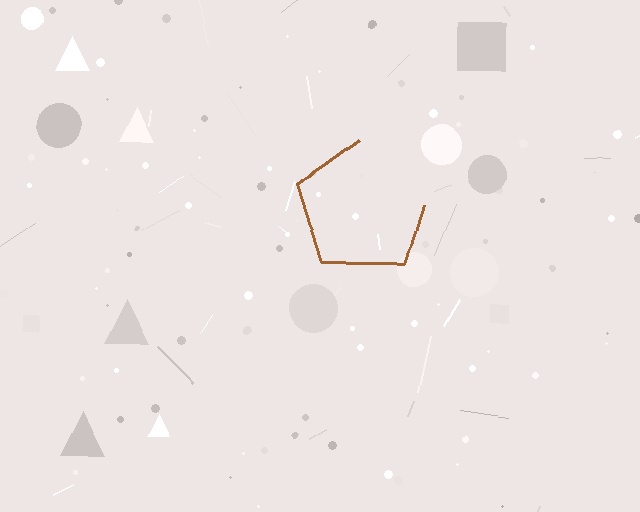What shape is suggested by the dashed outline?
The dashed outline suggests a pentagon.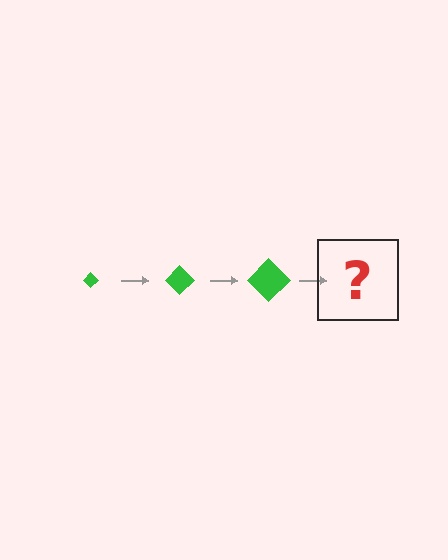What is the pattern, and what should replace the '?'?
The pattern is that the diamond gets progressively larger each step. The '?' should be a green diamond, larger than the previous one.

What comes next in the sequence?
The next element should be a green diamond, larger than the previous one.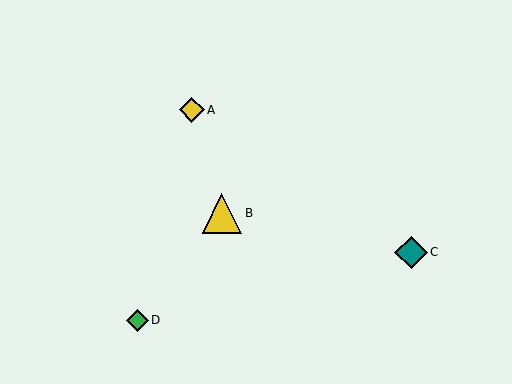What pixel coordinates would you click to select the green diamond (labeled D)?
Click at (137, 320) to select the green diamond D.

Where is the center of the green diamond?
The center of the green diamond is at (137, 320).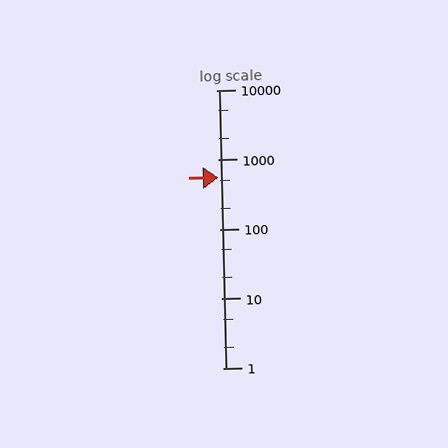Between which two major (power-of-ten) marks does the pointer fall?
The pointer is between 100 and 1000.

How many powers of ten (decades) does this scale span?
The scale spans 4 decades, from 1 to 10000.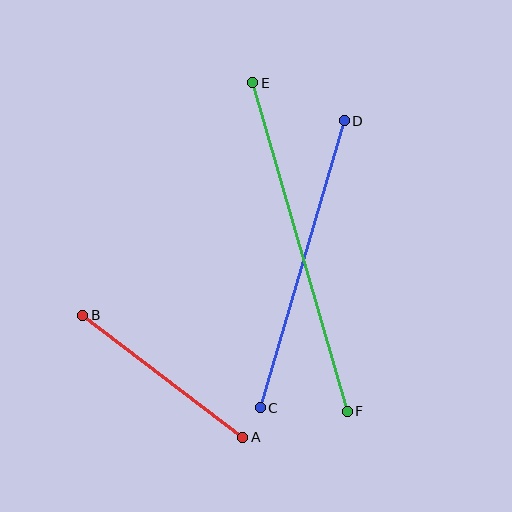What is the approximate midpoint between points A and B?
The midpoint is at approximately (163, 376) pixels.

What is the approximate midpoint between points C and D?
The midpoint is at approximately (302, 264) pixels.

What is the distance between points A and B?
The distance is approximately 201 pixels.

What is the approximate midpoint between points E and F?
The midpoint is at approximately (300, 247) pixels.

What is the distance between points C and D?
The distance is approximately 299 pixels.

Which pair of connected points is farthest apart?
Points E and F are farthest apart.